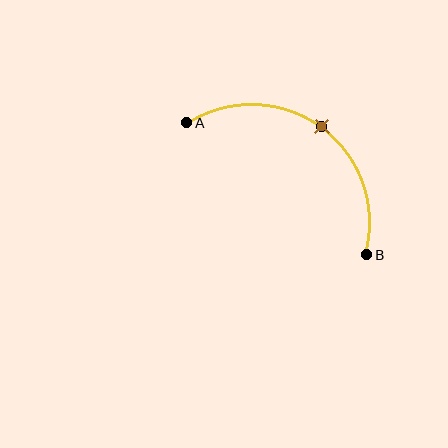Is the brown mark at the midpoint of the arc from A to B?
Yes. The brown mark lies on the arc at equal arc-length from both A and B — it is the arc midpoint.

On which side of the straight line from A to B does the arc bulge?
The arc bulges above and to the right of the straight line connecting A and B.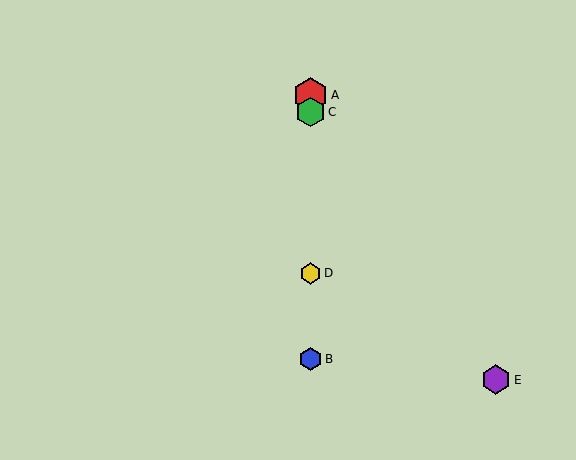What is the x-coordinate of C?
Object C is at x≈310.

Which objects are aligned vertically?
Objects A, B, C, D are aligned vertically.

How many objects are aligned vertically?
4 objects (A, B, C, D) are aligned vertically.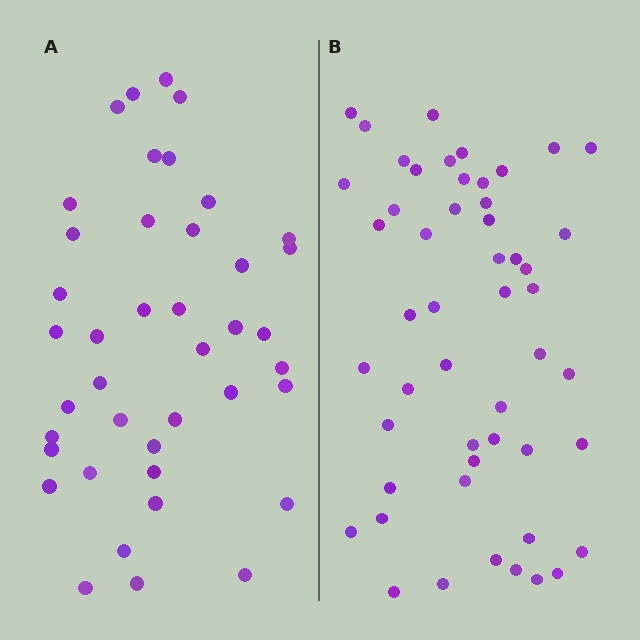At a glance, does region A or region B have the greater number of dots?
Region B (the right region) has more dots.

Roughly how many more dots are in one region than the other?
Region B has roughly 10 or so more dots than region A.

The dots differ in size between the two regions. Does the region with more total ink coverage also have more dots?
No. Region A has more total ink coverage because its dots are larger, but region B actually contains more individual dots. Total area can be misleading — the number of items is what matters here.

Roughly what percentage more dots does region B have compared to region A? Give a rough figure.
About 25% more.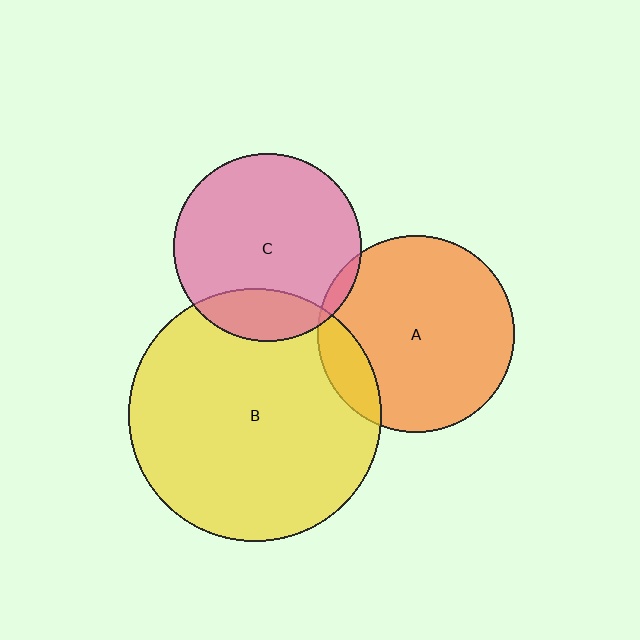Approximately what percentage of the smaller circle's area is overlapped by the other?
Approximately 20%.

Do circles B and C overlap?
Yes.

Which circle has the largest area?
Circle B (yellow).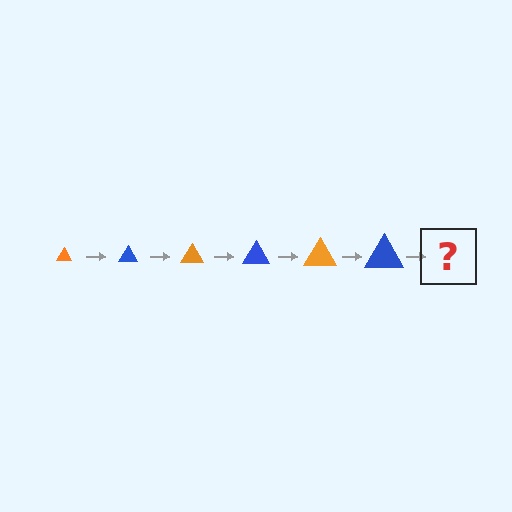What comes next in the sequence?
The next element should be an orange triangle, larger than the previous one.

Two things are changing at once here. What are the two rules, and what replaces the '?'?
The two rules are that the triangle grows larger each step and the color cycles through orange and blue. The '?' should be an orange triangle, larger than the previous one.